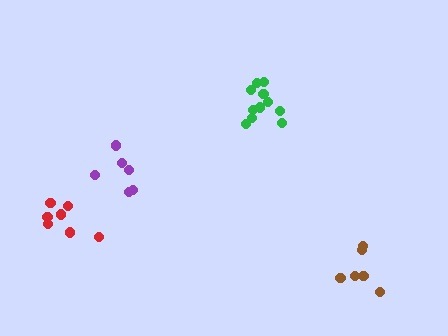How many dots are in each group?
Group 1: 11 dots, Group 2: 7 dots, Group 3: 7 dots, Group 4: 6 dots (31 total).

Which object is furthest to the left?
The red cluster is leftmost.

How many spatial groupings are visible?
There are 4 spatial groupings.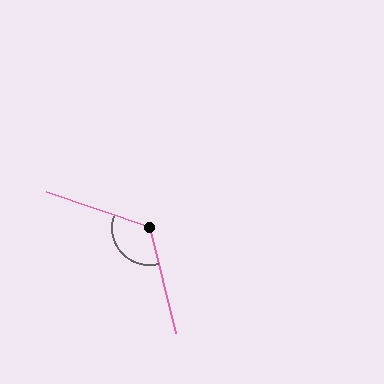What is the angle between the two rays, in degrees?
Approximately 123 degrees.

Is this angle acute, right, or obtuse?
It is obtuse.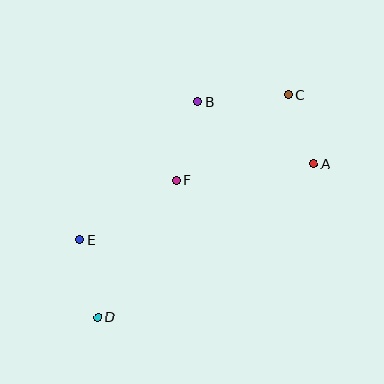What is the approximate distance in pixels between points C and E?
The distance between C and E is approximately 253 pixels.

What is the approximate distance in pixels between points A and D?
The distance between A and D is approximately 265 pixels.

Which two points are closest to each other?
Points A and C are closest to each other.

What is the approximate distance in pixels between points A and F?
The distance between A and F is approximately 138 pixels.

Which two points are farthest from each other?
Points C and D are farthest from each other.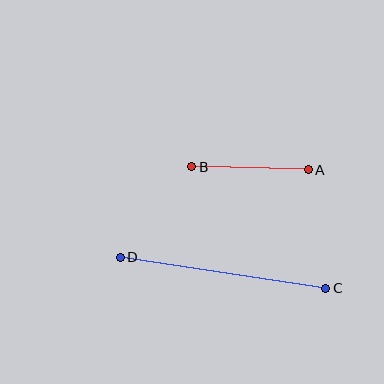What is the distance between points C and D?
The distance is approximately 208 pixels.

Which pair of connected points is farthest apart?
Points C and D are farthest apart.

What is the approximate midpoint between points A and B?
The midpoint is at approximately (250, 168) pixels.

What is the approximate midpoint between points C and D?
The midpoint is at approximately (223, 273) pixels.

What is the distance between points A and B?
The distance is approximately 116 pixels.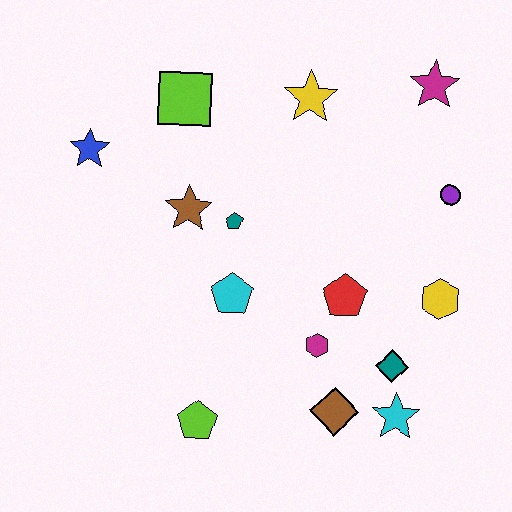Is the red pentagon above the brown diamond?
Yes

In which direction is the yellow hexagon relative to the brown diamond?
The yellow hexagon is above the brown diamond.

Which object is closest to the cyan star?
The teal diamond is closest to the cyan star.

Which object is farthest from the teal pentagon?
The cyan star is farthest from the teal pentagon.